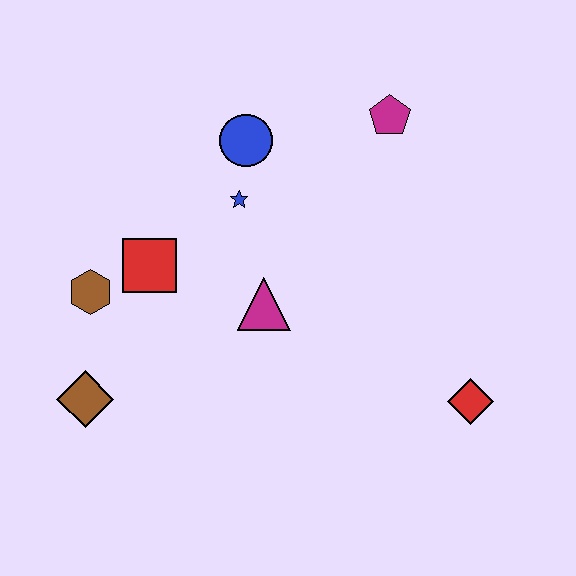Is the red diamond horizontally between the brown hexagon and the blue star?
No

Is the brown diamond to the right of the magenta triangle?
No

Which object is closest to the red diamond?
The magenta triangle is closest to the red diamond.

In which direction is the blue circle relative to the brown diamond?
The blue circle is above the brown diamond.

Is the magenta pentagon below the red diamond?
No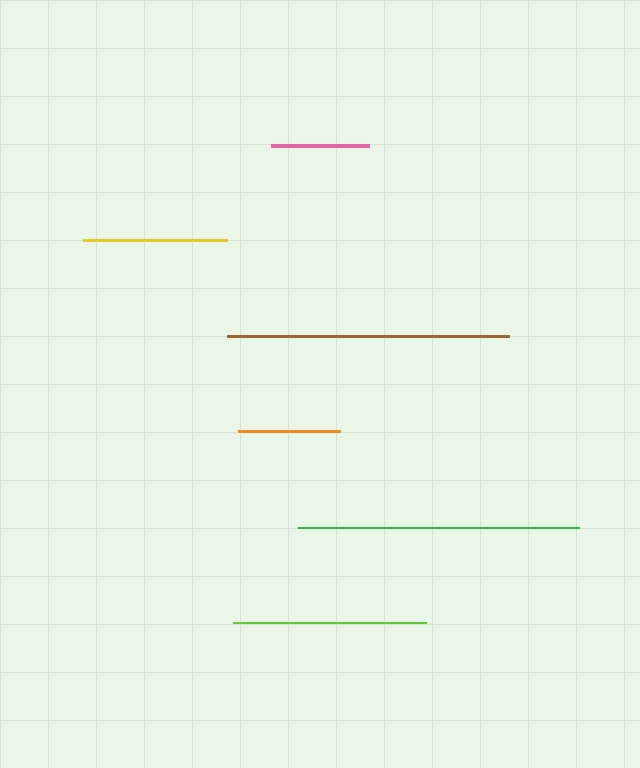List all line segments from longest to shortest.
From longest to shortest: brown, green, lime, yellow, orange, pink.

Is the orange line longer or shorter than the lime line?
The lime line is longer than the orange line.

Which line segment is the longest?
The brown line is the longest at approximately 282 pixels.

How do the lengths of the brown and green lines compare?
The brown and green lines are approximately the same length.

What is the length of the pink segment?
The pink segment is approximately 99 pixels long.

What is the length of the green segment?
The green segment is approximately 280 pixels long.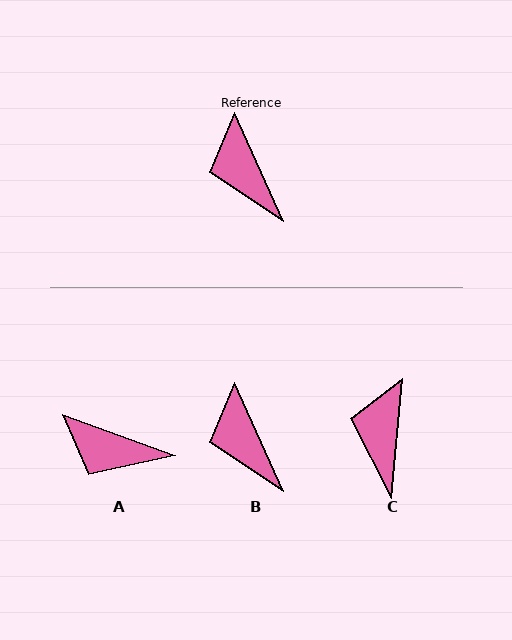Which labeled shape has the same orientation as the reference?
B.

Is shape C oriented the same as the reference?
No, it is off by about 29 degrees.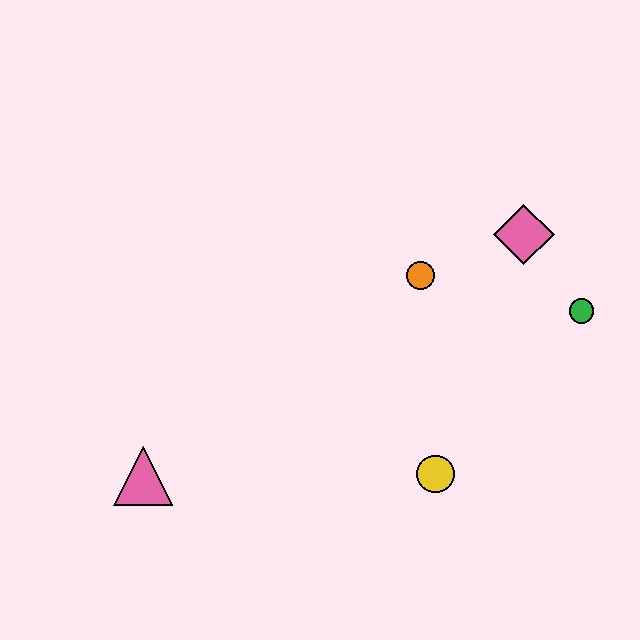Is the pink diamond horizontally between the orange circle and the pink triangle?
No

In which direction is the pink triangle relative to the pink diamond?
The pink triangle is to the left of the pink diamond.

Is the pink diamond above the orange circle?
Yes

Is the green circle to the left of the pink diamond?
No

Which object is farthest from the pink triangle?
The green circle is farthest from the pink triangle.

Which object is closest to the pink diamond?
The green circle is closest to the pink diamond.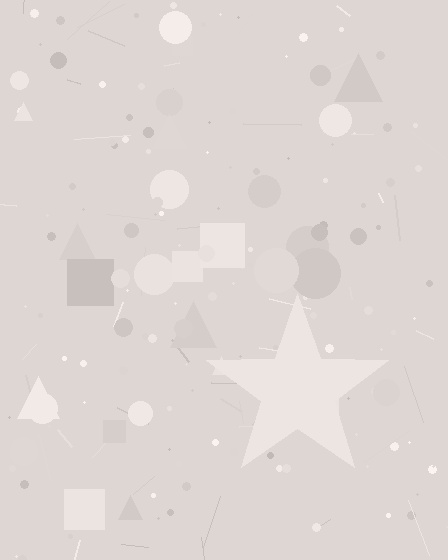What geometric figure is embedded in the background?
A star is embedded in the background.